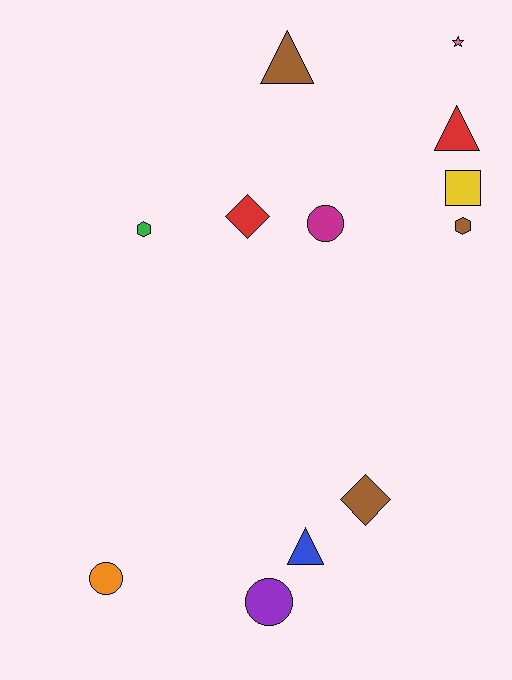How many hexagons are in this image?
There are 2 hexagons.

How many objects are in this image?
There are 12 objects.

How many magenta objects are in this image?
There is 1 magenta object.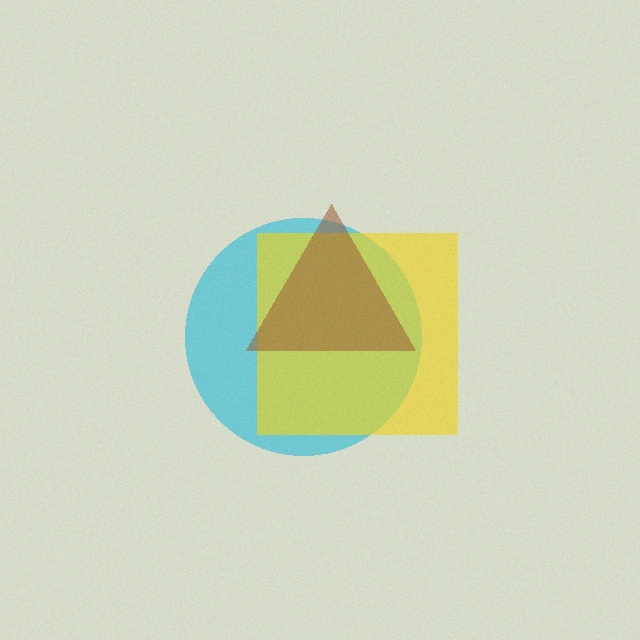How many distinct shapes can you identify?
There are 3 distinct shapes: a cyan circle, a yellow square, a brown triangle.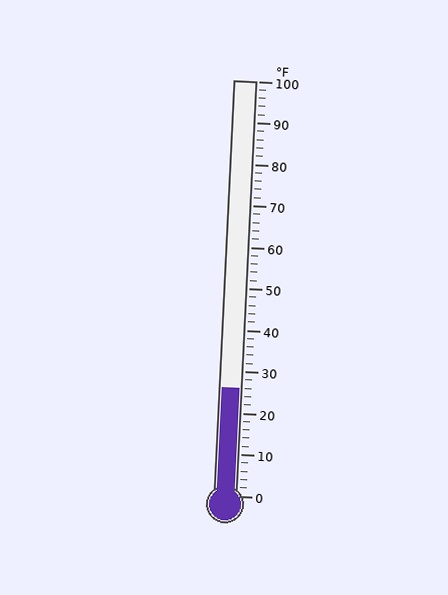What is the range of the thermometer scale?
The thermometer scale ranges from 0°F to 100°F.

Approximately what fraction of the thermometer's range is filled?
The thermometer is filled to approximately 25% of its range.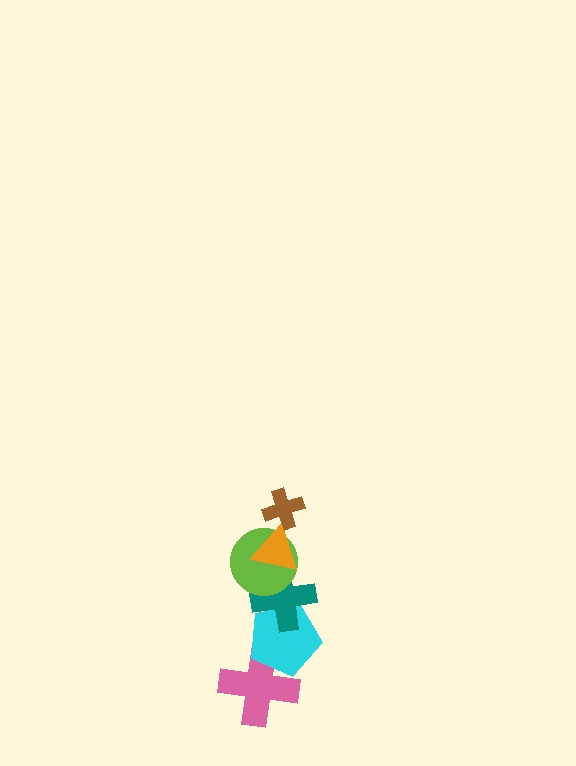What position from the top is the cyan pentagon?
The cyan pentagon is 5th from the top.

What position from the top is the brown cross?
The brown cross is 1st from the top.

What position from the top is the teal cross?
The teal cross is 4th from the top.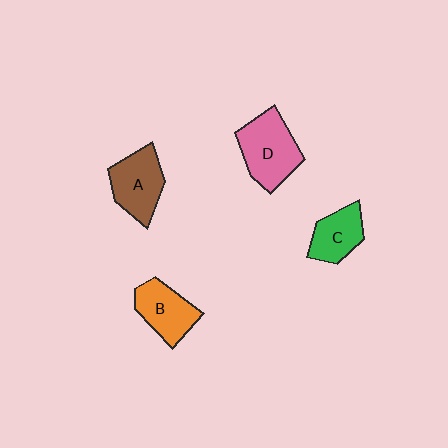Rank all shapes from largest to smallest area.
From largest to smallest: D (pink), A (brown), B (orange), C (green).